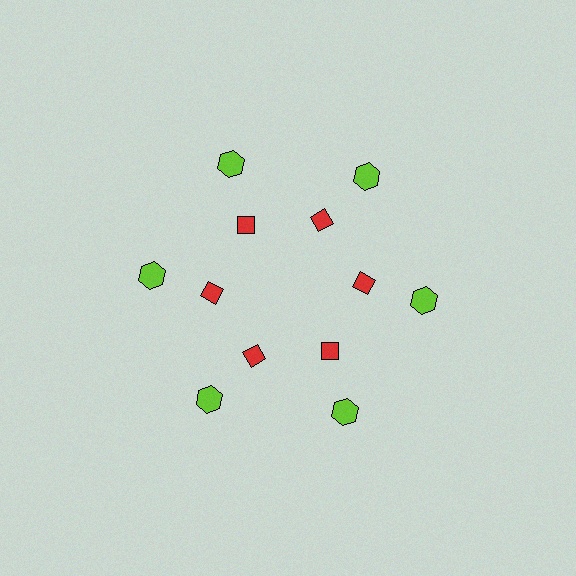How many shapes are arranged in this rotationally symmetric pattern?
There are 12 shapes, arranged in 6 groups of 2.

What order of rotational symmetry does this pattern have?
This pattern has 6-fold rotational symmetry.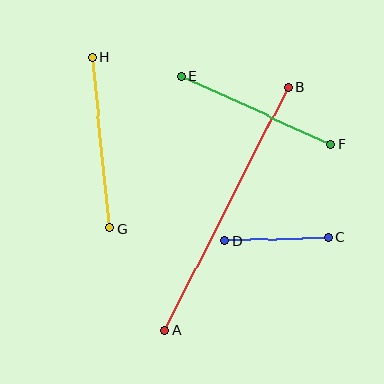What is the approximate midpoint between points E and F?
The midpoint is at approximately (256, 110) pixels.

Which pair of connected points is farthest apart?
Points A and B are farthest apart.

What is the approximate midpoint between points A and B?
The midpoint is at approximately (226, 209) pixels.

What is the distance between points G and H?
The distance is approximately 172 pixels.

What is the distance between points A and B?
The distance is approximately 273 pixels.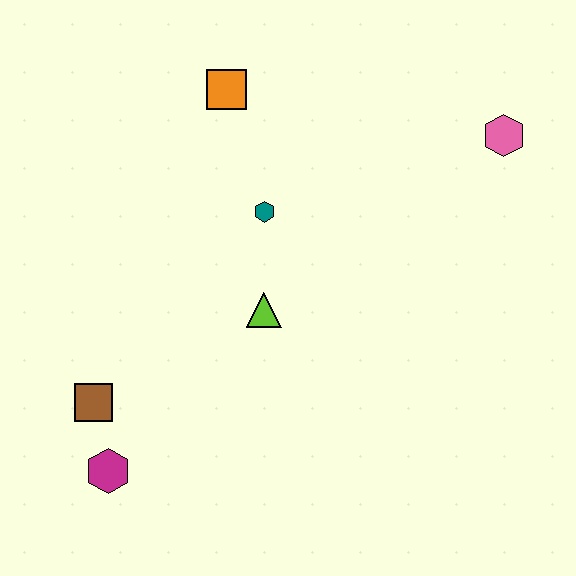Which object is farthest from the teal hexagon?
The magenta hexagon is farthest from the teal hexagon.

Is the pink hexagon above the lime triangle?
Yes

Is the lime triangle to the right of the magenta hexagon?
Yes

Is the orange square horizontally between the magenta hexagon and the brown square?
No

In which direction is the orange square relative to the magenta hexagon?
The orange square is above the magenta hexagon.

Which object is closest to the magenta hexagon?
The brown square is closest to the magenta hexagon.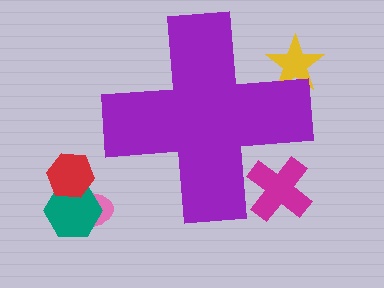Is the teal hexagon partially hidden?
No, the teal hexagon is fully visible.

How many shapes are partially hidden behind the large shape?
2 shapes are partially hidden.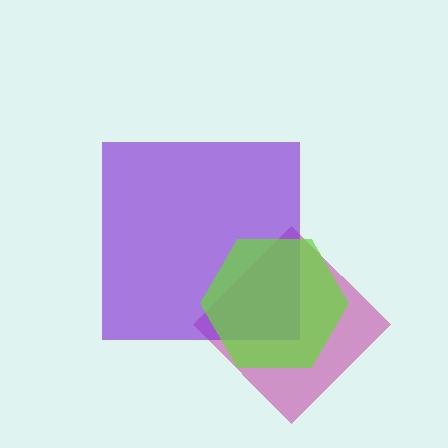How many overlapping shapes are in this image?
There are 3 overlapping shapes in the image.